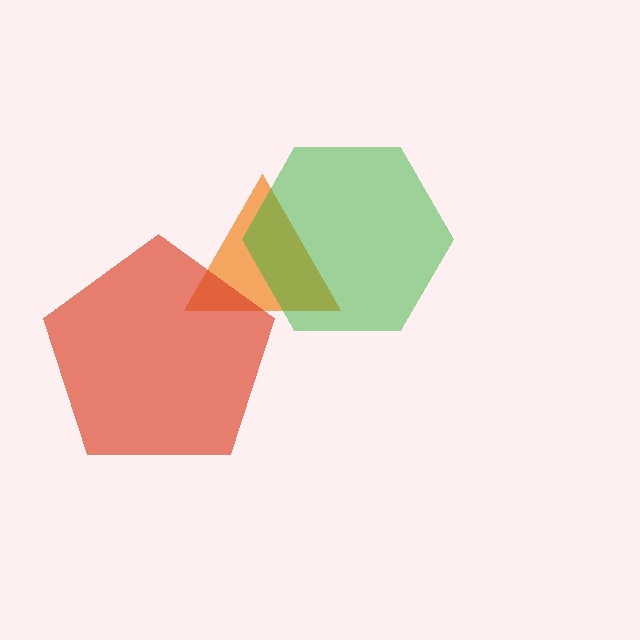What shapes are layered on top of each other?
The layered shapes are: an orange triangle, a red pentagon, a green hexagon.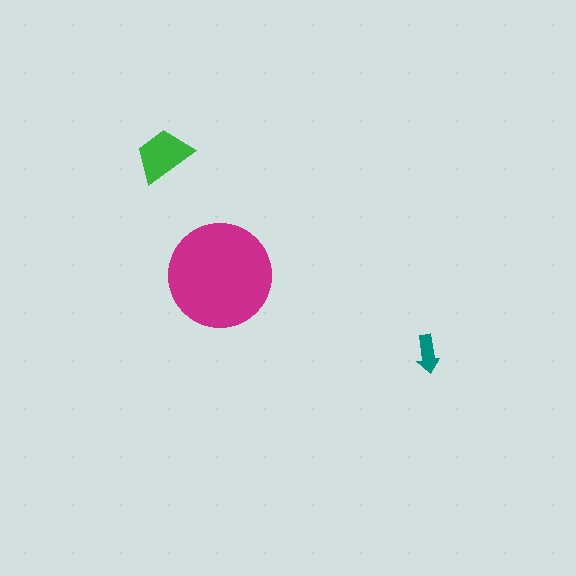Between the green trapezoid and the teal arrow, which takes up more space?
The green trapezoid.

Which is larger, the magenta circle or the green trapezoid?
The magenta circle.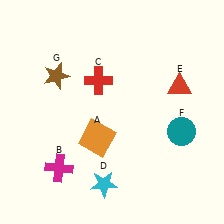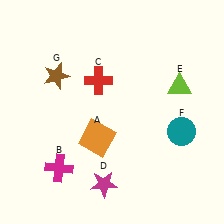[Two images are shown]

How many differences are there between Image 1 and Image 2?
There are 2 differences between the two images.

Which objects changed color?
D changed from cyan to magenta. E changed from red to lime.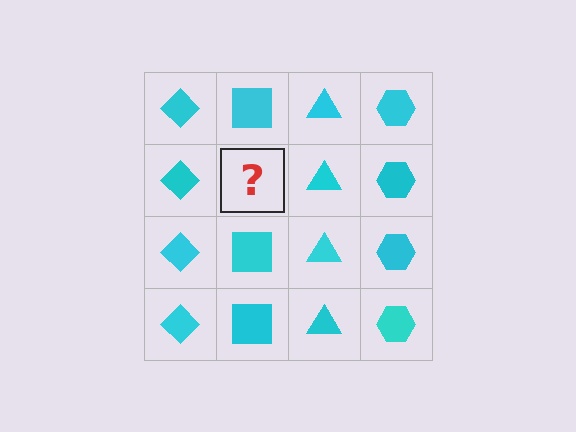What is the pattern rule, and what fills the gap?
The rule is that each column has a consistent shape. The gap should be filled with a cyan square.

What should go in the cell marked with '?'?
The missing cell should contain a cyan square.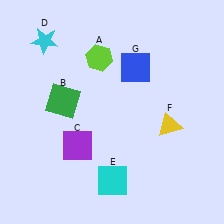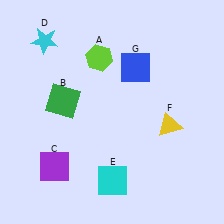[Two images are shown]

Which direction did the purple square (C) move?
The purple square (C) moved left.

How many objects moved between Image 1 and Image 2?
1 object moved between the two images.